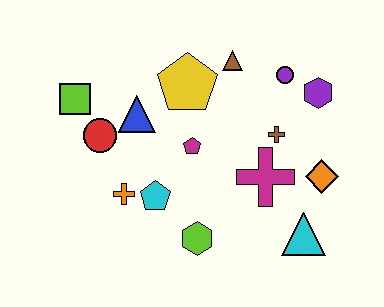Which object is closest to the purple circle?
The purple hexagon is closest to the purple circle.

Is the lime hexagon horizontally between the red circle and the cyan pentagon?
No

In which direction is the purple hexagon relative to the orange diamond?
The purple hexagon is above the orange diamond.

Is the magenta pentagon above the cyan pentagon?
Yes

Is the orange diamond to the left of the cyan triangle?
No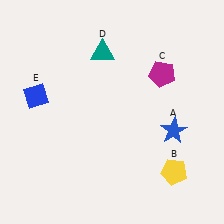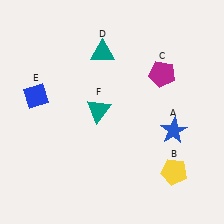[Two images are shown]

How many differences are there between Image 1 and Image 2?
There is 1 difference between the two images.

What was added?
A teal triangle (F) was added in Image 2.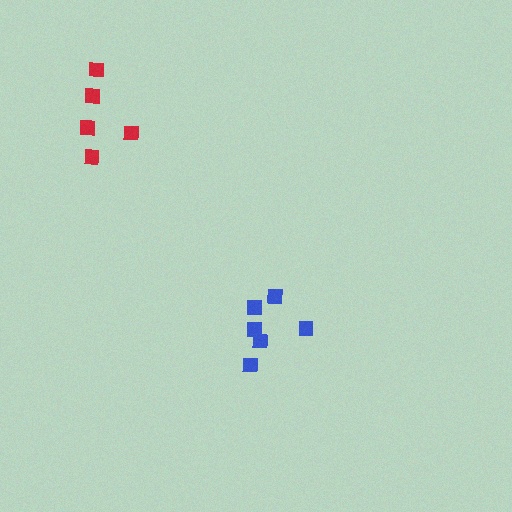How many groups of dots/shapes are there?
There are 2 groups.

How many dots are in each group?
Group 1: 5 dots, Group 2: 6 dots (11 total).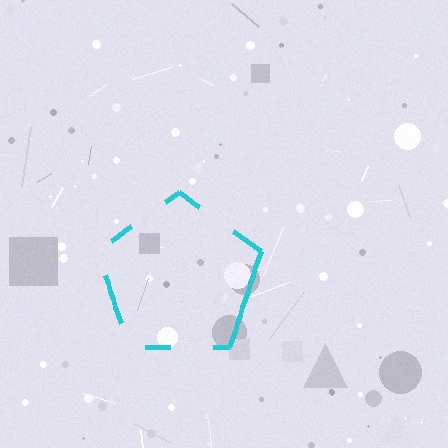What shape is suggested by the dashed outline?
The dashed outline suggests a pentagon.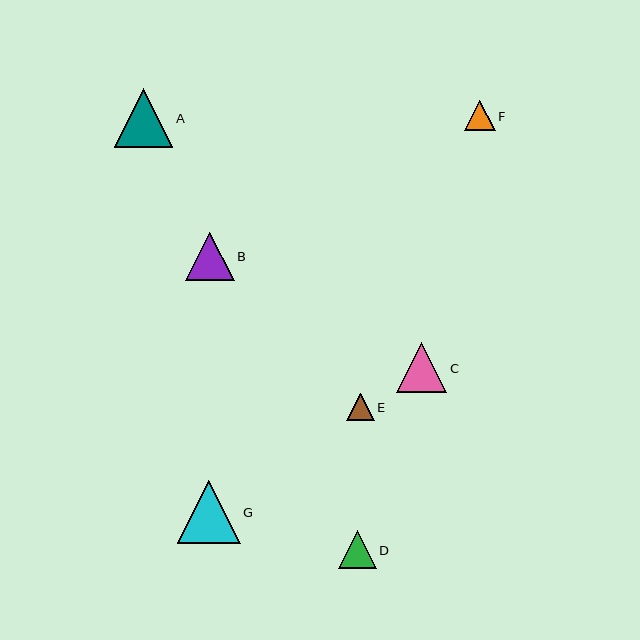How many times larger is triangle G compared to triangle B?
Triangle G is approximately 1.3 times the size of triangle B.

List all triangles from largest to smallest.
From largest to smallest: G, A, C, B, D, F, E.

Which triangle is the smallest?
Triangle E is the smallest with a size of approximately 27 pixels.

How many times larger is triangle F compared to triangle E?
Triangle F is approximately 1.1 times the size of triangle E.